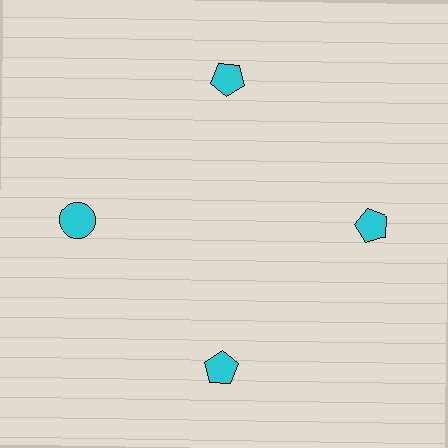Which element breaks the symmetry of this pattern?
The cyan circle at roughly the 9 o'clock position breaks the symmetry. All other shapes are cyan pentagons.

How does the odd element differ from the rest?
It has a different shape: circle instead of pentagon.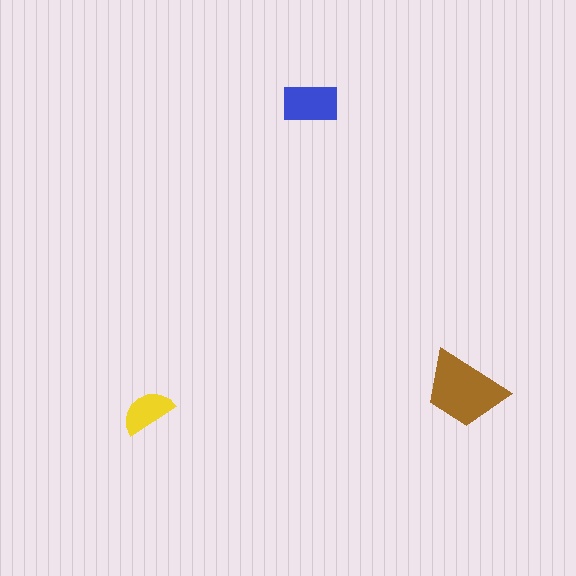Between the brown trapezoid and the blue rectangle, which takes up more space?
The brown trapezoid.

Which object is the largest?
The brown trapezoid.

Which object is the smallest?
The yellow semicircle.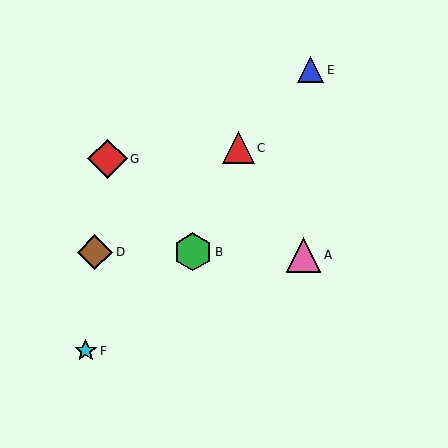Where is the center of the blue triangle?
The center of the blue triangle is at (311, 70).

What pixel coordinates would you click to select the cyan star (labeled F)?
Click at (86, 351) to select the cyan star F.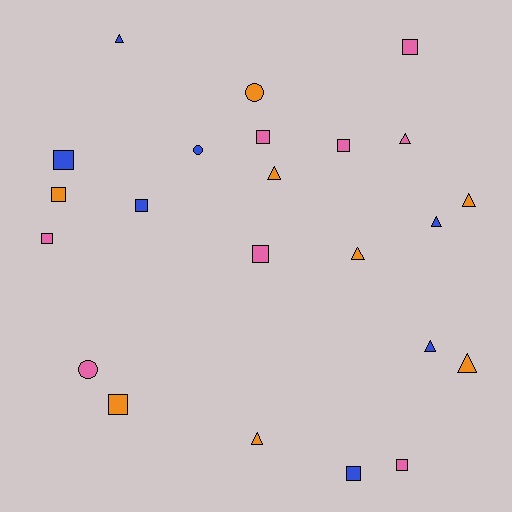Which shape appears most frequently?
Square, with 11 objects.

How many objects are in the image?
There are 23 objects.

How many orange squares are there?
There are 2 orange squares.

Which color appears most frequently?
Pink, with 8 objects.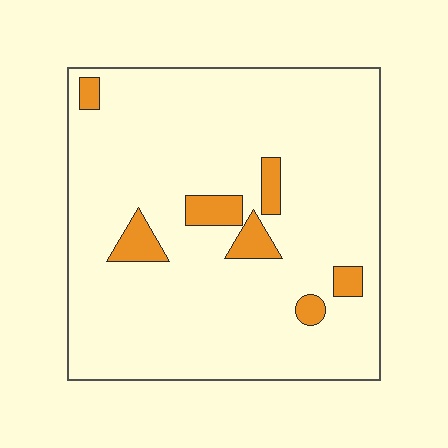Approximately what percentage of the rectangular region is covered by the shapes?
Approximately 10%.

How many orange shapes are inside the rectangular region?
7.